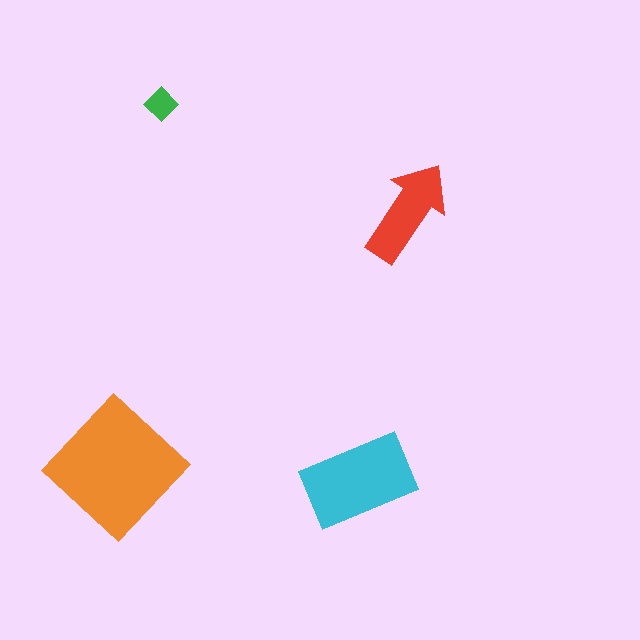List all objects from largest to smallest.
The orange diamond, the cyan rectangle, the red arrow, the green diamond.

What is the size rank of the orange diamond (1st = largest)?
1st.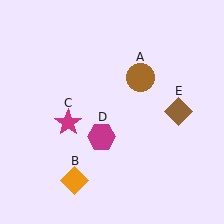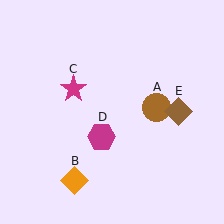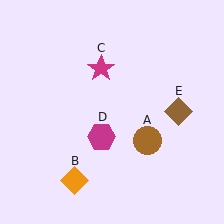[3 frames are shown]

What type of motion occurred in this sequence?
The brown circle (object A), magenta star (object C) rotated clockwise around the center of the scene.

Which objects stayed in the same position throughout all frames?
Orange diamond (object B) and magenta hexagon (object D) and brown diamond (object E) remained stationary.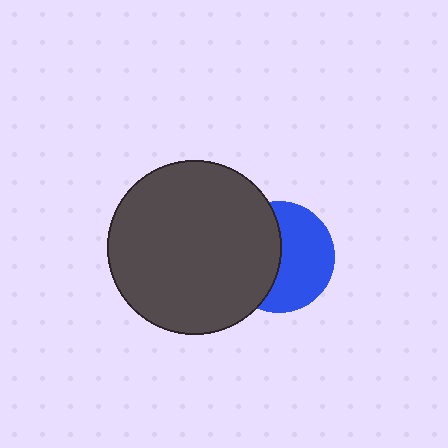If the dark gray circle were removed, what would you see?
You would see the complete blue circle.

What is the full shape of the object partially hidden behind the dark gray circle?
The partially hidden object is a blue circle.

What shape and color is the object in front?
The object in front is a dark gray circle.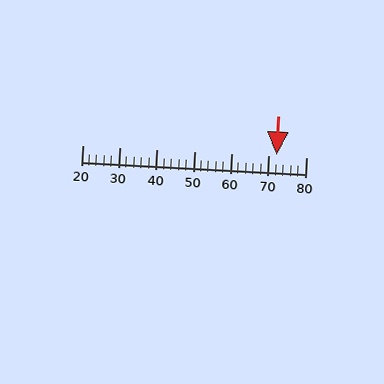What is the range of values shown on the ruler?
The ruler shows values from 20 to 80.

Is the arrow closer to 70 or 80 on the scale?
The arrow is closer to 70.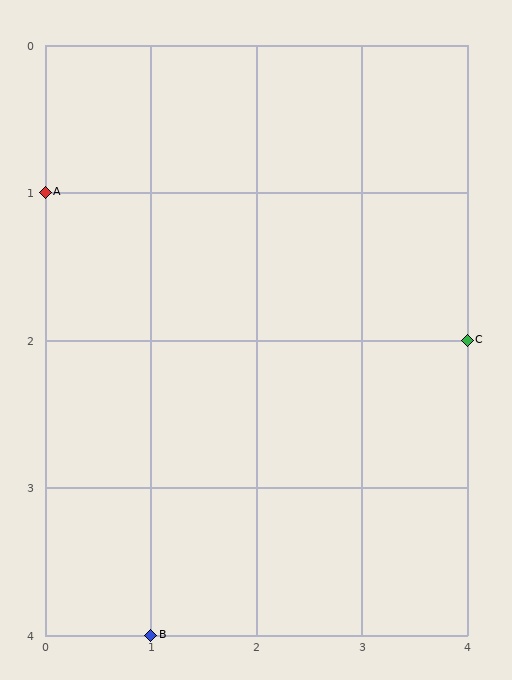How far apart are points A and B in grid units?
Points A and B are 1 column and 3 rows apart (about 3.2 grid units diagonally).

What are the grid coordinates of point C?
Point C is at grid coordinates (4, 2).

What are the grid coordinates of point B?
Point B is at grid coordinates (1, 4).